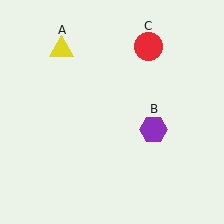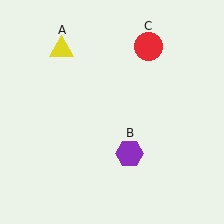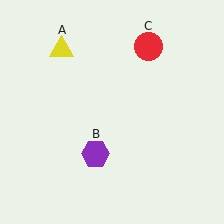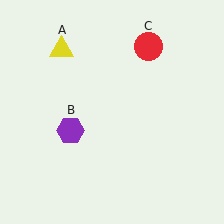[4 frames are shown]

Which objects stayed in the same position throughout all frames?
Yellow triangle (object A) and red circle (object C) remained stationary.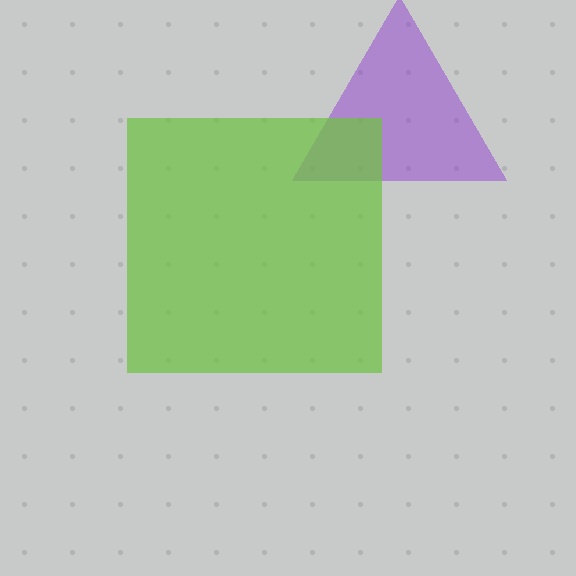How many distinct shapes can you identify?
There are 2 distinct shapes: a purple triangle, a lime square.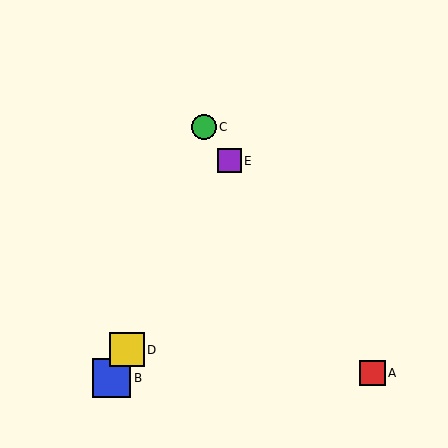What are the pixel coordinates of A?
Object A is at (372, 373).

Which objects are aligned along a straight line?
Objects B, D, E are aligned along a straight line.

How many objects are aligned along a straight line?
3 objects (B, D, E) are aligned along a straight line.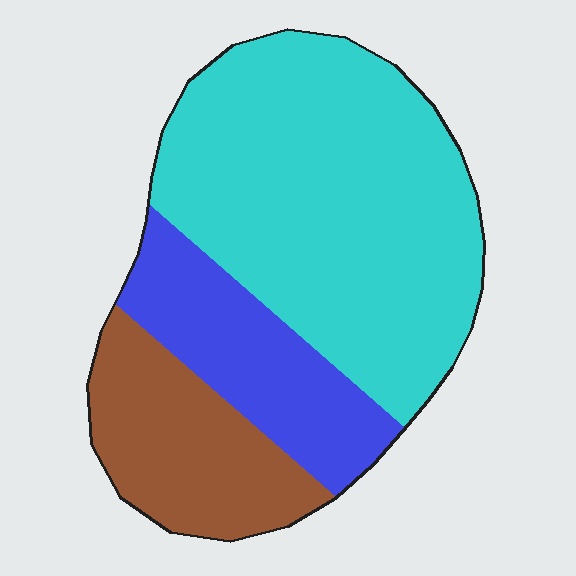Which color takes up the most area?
Cyan, at roughly 60%.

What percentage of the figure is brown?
Brown takes up about one fifth (1/5) of the figure.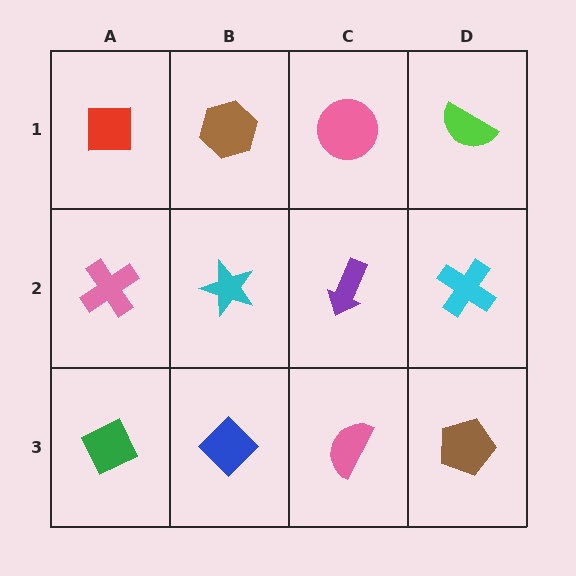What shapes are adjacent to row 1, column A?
A pink cross (row 2, column A), a brown hexagon (row 1, column B).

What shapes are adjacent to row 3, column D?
A cyan cross (row 2, column D), a pink semicircle (row 3, column C).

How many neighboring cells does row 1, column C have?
3.